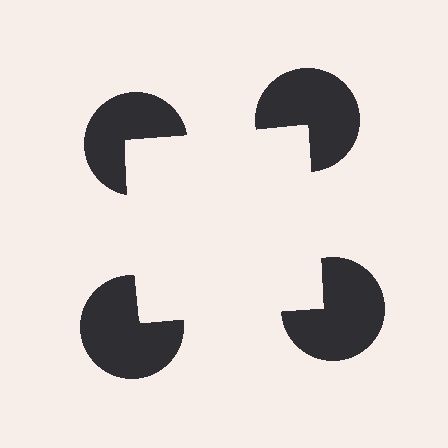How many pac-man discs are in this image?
There are 4 — one at each vertex of the illusory square.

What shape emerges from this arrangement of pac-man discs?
An illusory square — its edges are inferred from the aligned wedge cuts in the pac-man discs, not physically drawn.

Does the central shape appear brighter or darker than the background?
It typically appears slightly brighter than the background, even though no actual brightness change is drawn.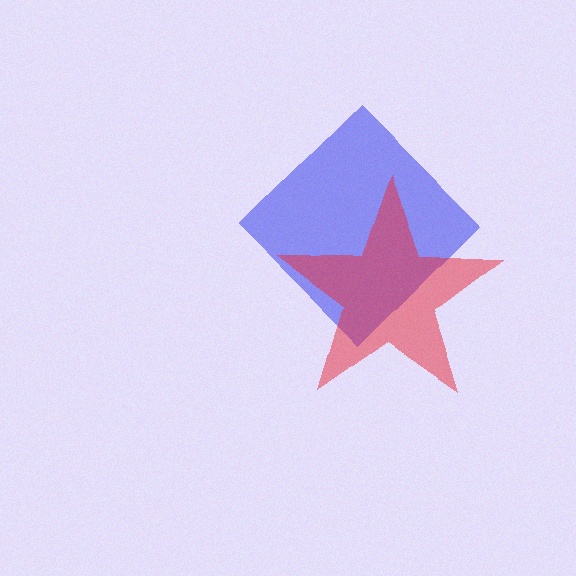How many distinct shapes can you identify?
There are 2 distinct shapes: a blue diamond, a red star.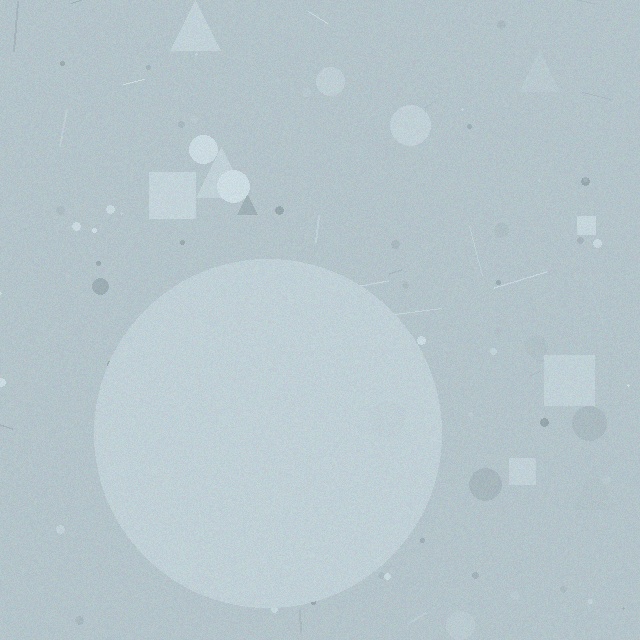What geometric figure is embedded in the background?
A circle is embedded in the background.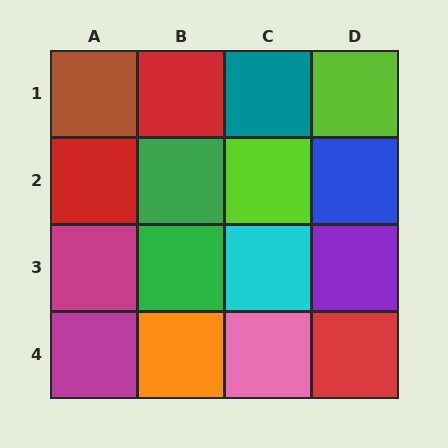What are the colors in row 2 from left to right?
Red, green, lime, blue.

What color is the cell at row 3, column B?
Green.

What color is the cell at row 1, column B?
Red.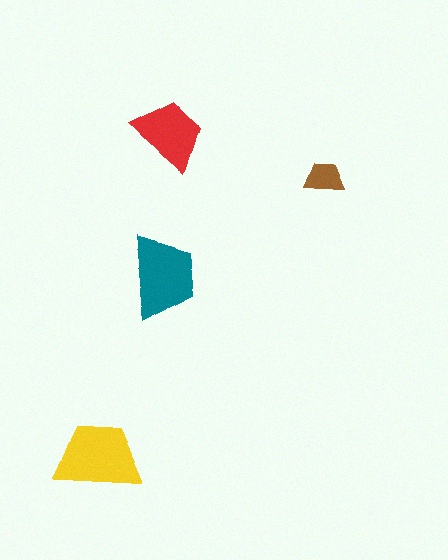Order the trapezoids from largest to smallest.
the yellow one, the teal one, the red one, the brown one.